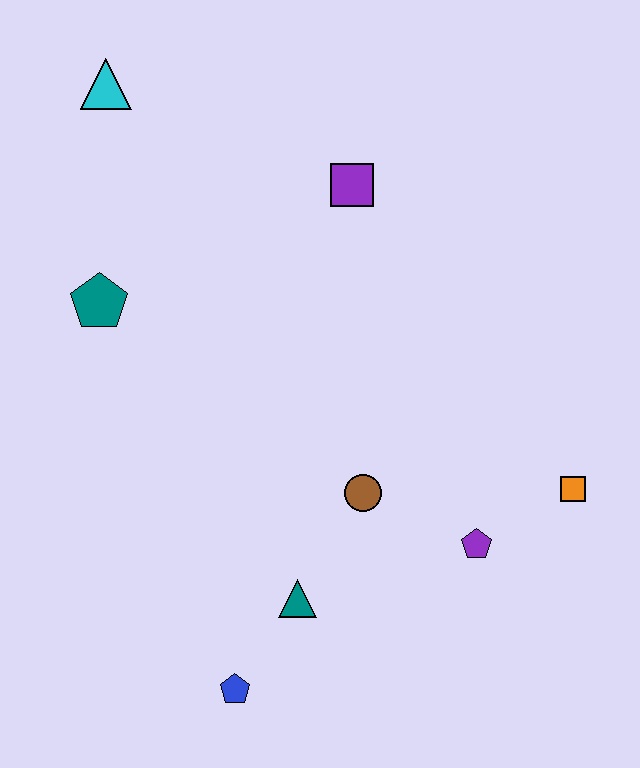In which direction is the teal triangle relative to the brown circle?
The teal triangle is below the brown circle.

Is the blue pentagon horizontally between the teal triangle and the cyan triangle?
Yes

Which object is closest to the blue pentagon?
The teal triangle is closest to the blue pentagon.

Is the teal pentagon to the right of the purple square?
No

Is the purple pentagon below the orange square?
Yes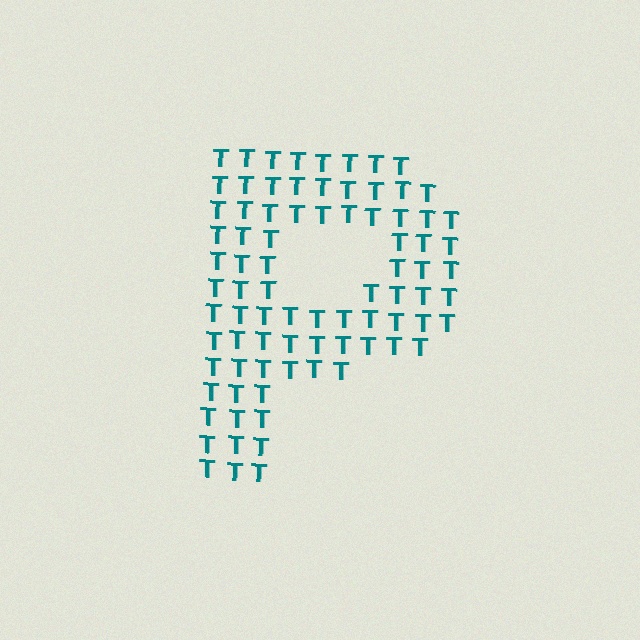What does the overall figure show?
The overall figure shows the letter P.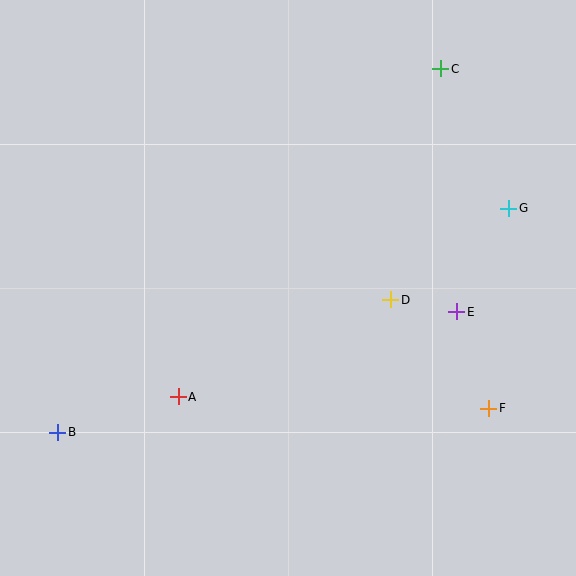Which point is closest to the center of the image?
Point D at (391, 300) is closest to the center.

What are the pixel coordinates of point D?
Point D is at (391, 300).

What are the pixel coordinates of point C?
Point C is at (441, 69).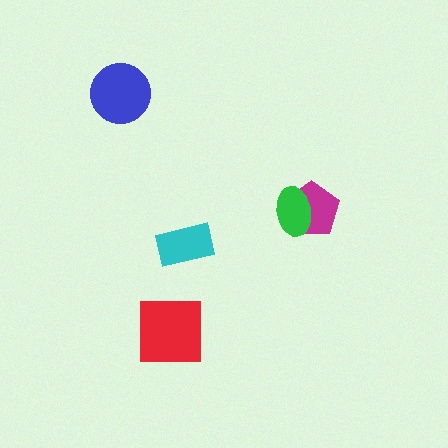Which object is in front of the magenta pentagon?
The green ellipse is in front of the magenta pentagon.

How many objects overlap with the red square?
0 objects overlap with the red square.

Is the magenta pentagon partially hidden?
Yes, it is partially covered by another shape.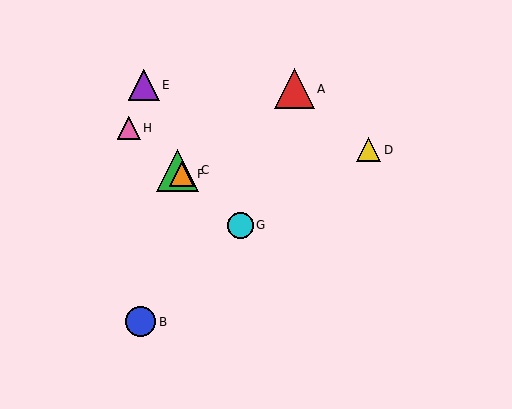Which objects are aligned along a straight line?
Objects C, F, G, H are aligned along a straight line.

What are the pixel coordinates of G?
Object G is at (240, 225).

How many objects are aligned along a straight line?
4 objects (C, F, G, H) are aligned along a straight line.